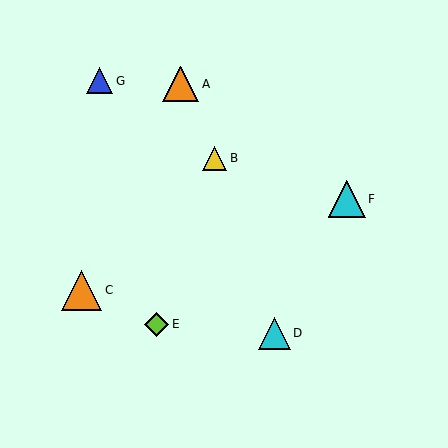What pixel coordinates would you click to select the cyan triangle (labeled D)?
Click at (274, 333) to select the cyan triangle D.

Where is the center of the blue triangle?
The center of the blue triangle is at (100, 81).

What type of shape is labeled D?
Shape D is a cyan triangle.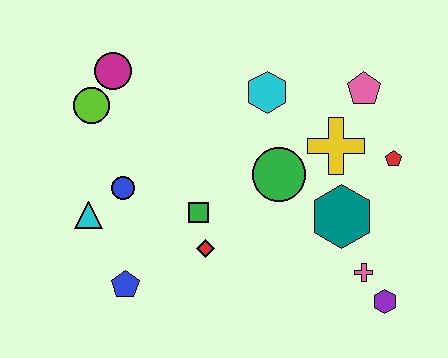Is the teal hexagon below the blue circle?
Yes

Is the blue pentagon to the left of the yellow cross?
Yes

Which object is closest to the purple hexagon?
The pink cross is closest to the purple hexagon.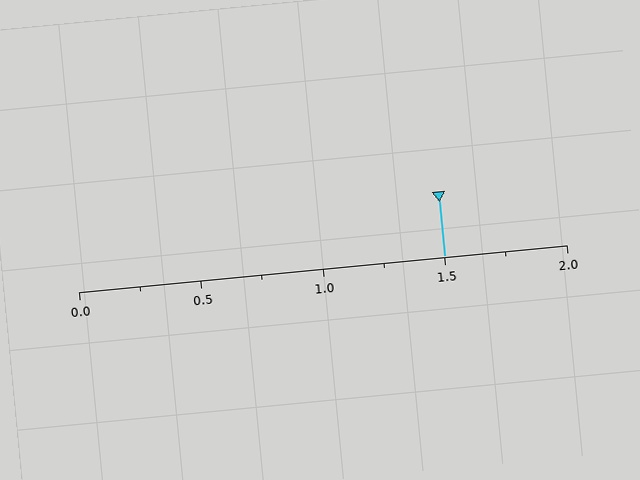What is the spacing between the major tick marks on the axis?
The major ticks are spaced 0.5 apart.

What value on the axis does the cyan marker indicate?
The marker indicates approximately 1.5.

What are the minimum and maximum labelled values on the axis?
The axis runs from 0.0 to 2.0.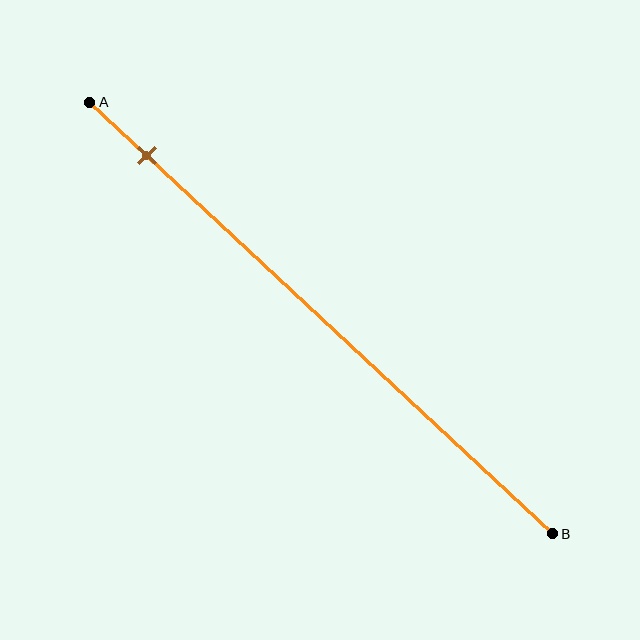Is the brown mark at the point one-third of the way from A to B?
No, the mark is at about 10% from A, not at the 33% one-third point.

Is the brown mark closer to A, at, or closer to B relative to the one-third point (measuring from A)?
The brown mark is closer to point A than the one-third point of segment AB.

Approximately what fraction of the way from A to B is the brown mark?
The brown mark is approximately 10% of the way from A to B.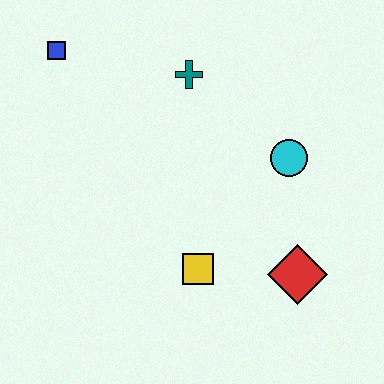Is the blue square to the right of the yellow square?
No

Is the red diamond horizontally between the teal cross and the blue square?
No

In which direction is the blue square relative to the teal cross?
The blue square is to the left of the teal cross.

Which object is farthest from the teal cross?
The red diamond is farthest from the teal cross.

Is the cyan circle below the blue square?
Yes